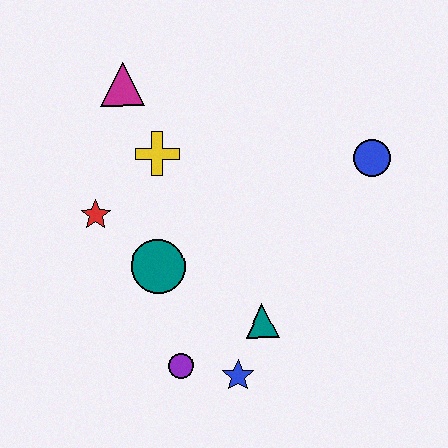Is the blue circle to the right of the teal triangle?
Yes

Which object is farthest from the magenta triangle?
The blue star is farthest from the magenta triangle.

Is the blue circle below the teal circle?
No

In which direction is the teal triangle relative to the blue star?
The teal triangle is above the blue star.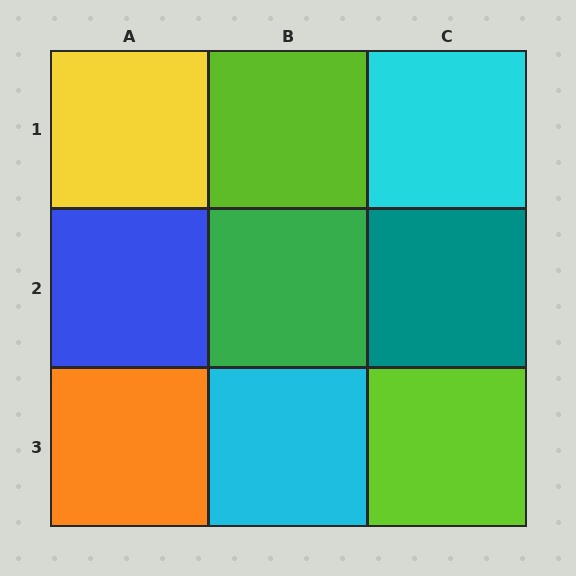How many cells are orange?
1 cell is orange.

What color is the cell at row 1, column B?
Lime.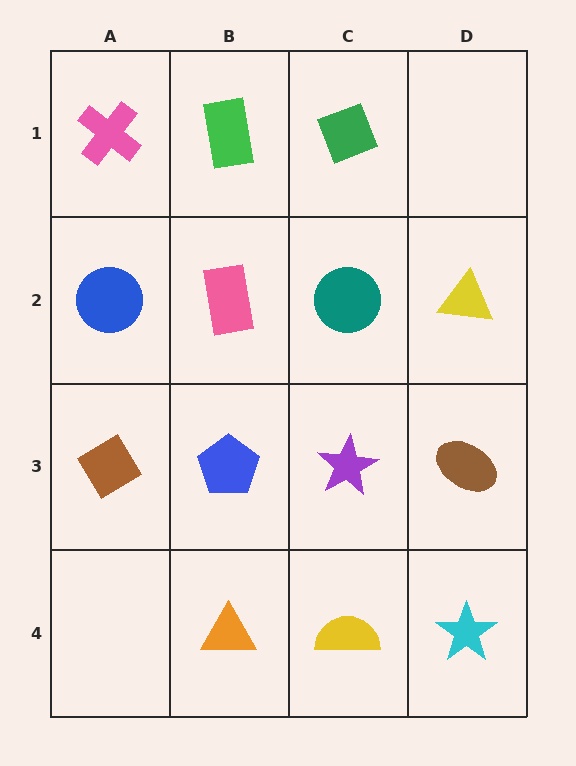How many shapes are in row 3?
4 shapes.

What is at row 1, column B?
A green rectangle.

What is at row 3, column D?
A brown ellipse.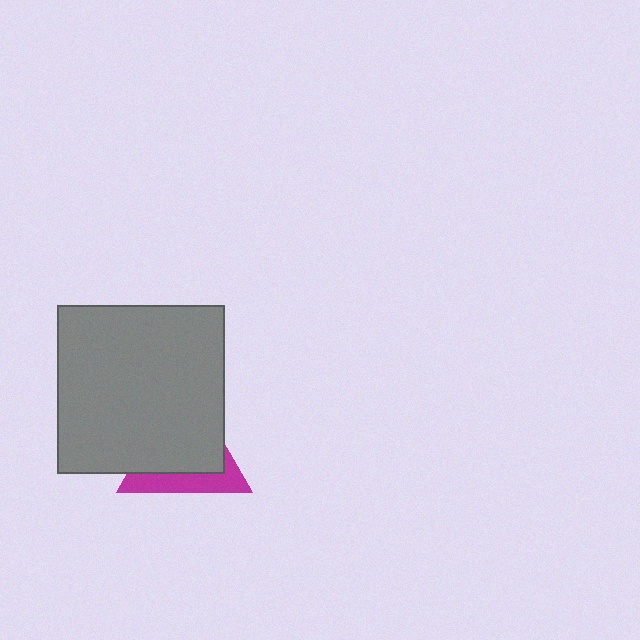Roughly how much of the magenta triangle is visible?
A small part of it is visible (roughly 33%).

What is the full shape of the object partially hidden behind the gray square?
The partially hidden object is a magenta triangle.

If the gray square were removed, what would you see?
You would see the complete magenta triangle.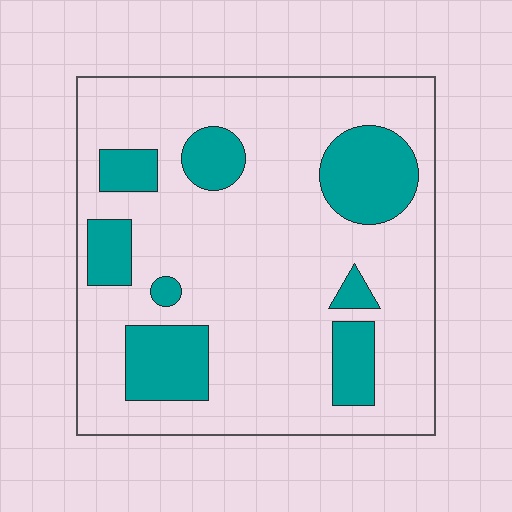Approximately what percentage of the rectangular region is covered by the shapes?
Approximately 20%.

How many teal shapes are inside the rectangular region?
8.